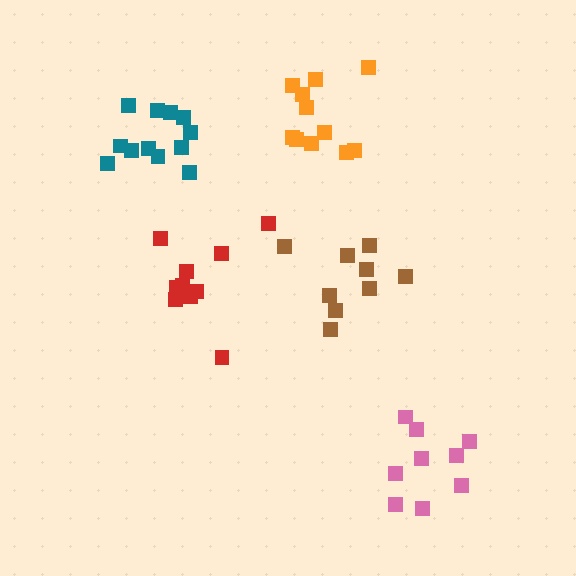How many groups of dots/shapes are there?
There are 5 groups.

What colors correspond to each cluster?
The clusters are colored: pink, orange, red, teal, brown.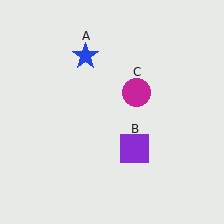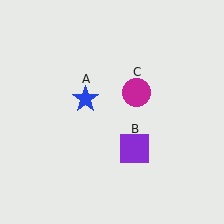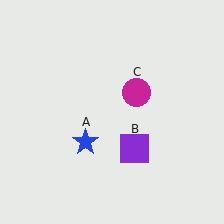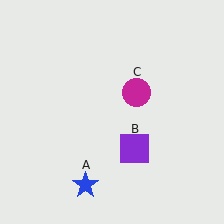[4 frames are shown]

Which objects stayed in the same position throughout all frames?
Purple square (object B) and magenta circle (object C) remained stationary.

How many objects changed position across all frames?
1 object changed position: blue star (object A).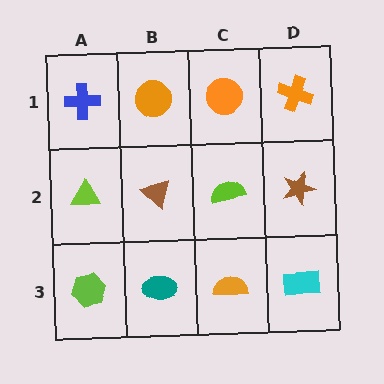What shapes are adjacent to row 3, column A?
A lime triangle (row 2, column A), a teal ellipse (row 3, column B).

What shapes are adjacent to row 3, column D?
A brown star (row 2, column D), an orange semicircle (row 3, column C).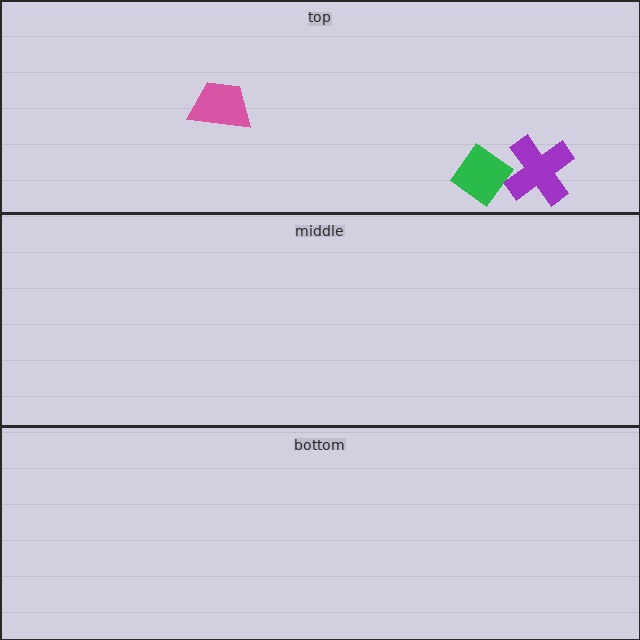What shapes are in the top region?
The pink trapezoid, the green diamond, the purple cross.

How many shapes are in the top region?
3.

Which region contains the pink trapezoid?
The top region.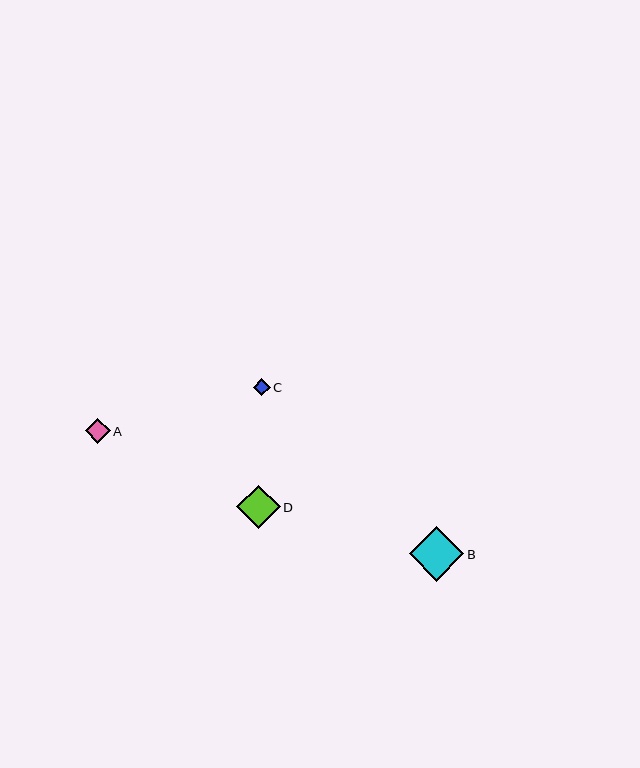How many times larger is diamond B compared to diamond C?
Diamond B is approximately 3.2 times the size of diamond C.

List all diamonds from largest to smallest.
From largest to smallest: B, D, A, C.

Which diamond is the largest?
Diamond B is the largest with a size of approximately 55 pixels.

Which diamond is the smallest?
Diamond C is the smallest with a size of approximately 17 pixels.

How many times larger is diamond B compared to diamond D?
Diamond B is approximately 1.2 times the size of diamond D.